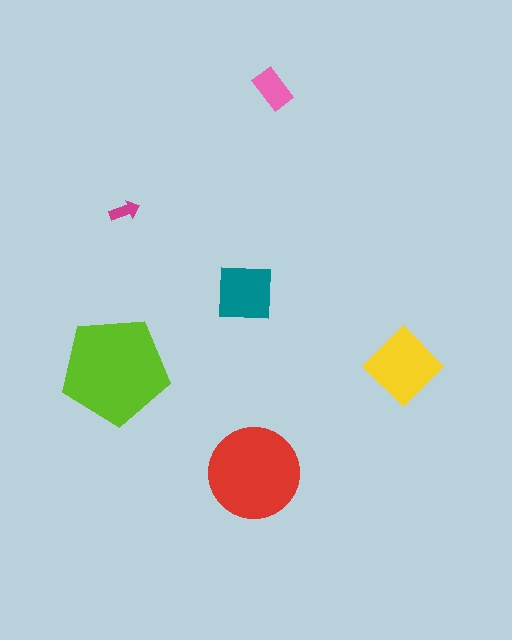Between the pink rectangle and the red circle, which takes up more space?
The red circle.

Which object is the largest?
The lime pentagon.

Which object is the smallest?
The magenta arrow.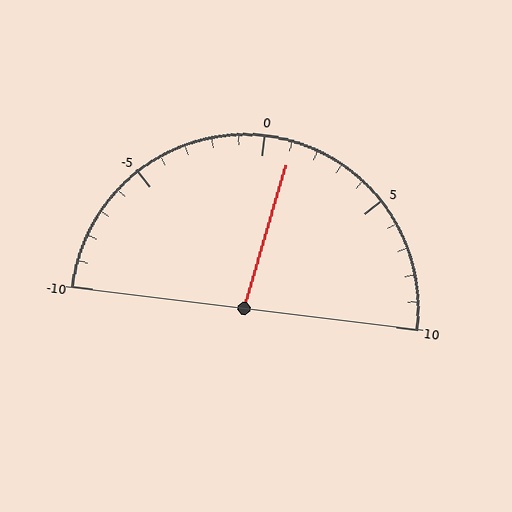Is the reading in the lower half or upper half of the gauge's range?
The reading is in the upper half of the range (-10 to 10).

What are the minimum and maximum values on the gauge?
The gauge ranges from -10 to 10.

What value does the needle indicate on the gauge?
The needle indicates approximately 1.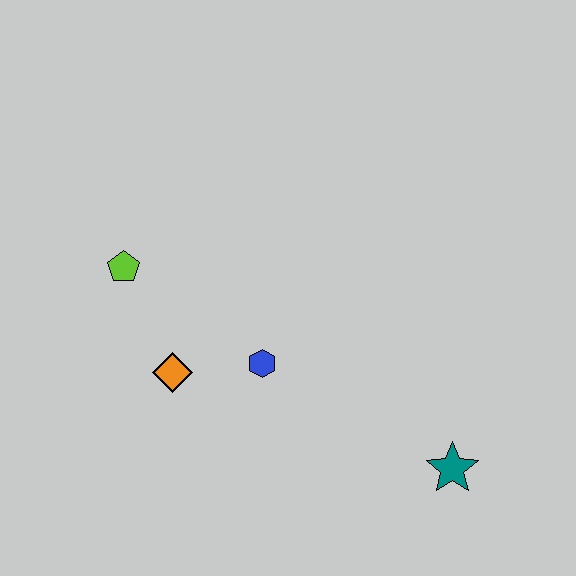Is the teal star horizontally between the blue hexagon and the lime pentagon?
No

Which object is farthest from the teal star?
The lime pentagon is farthest from the teal star.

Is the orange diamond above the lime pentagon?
No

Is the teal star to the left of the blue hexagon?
No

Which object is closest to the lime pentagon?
The orange diamond is closest to the lime pentagon.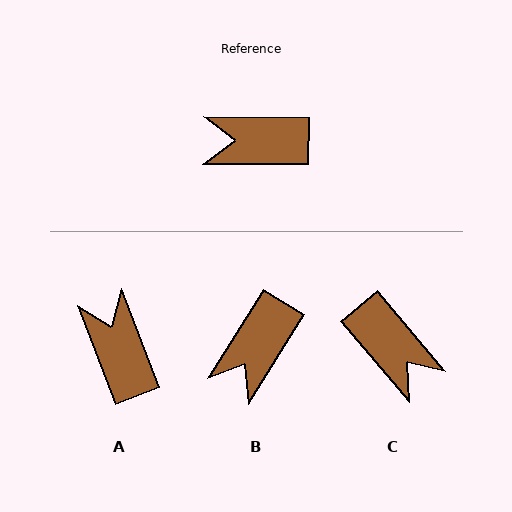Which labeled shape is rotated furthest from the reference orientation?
C, about 131 degrees away.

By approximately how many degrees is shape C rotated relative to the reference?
Approximately 131 degrees counter-clockwise.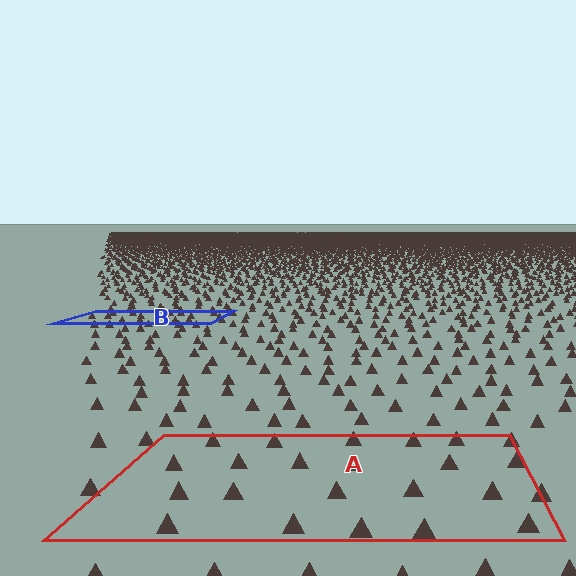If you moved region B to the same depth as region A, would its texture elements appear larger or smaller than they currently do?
They would appear larger. At a closer depth, the same texture elements are projected at a bigger on-screen size.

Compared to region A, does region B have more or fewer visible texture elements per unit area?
Region B has more texture elements per unit area — they are packed more densely because it is farther away.